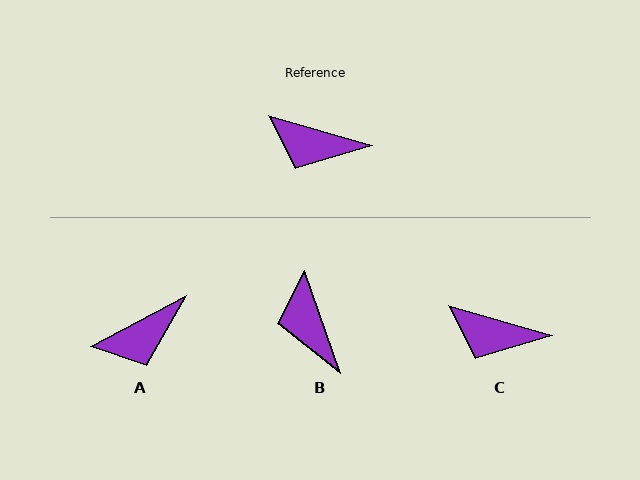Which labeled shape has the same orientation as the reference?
C.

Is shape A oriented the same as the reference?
No, it is off by about 44 degrees.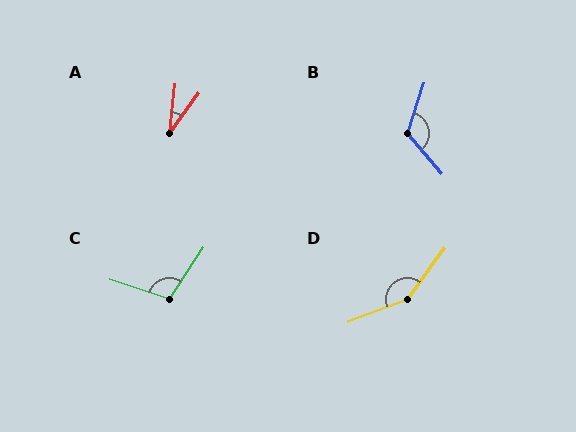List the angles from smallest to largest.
A (30°), C (105°), B (122°), D (147°).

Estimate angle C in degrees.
Approximately 105 degrees.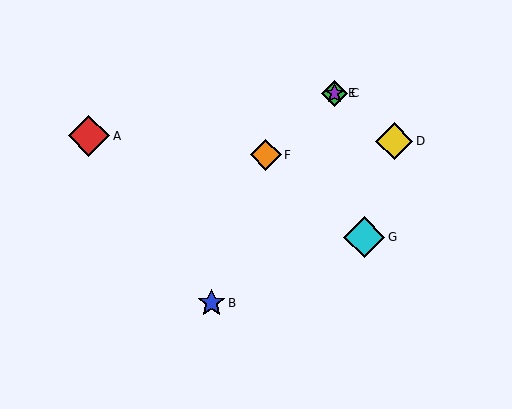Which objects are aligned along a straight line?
Objects C, E, F are aligned along a straight line.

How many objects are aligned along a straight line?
3 objects (C, E, F) are aligned along a straight line.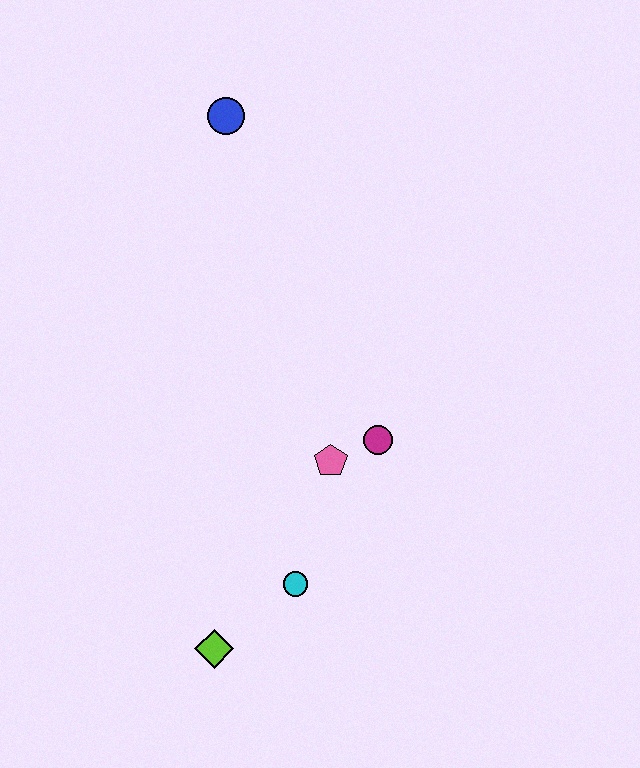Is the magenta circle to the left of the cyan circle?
No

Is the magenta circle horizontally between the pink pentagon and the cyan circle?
No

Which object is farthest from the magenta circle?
The blue circle is farthest from the magenta circle.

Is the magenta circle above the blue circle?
No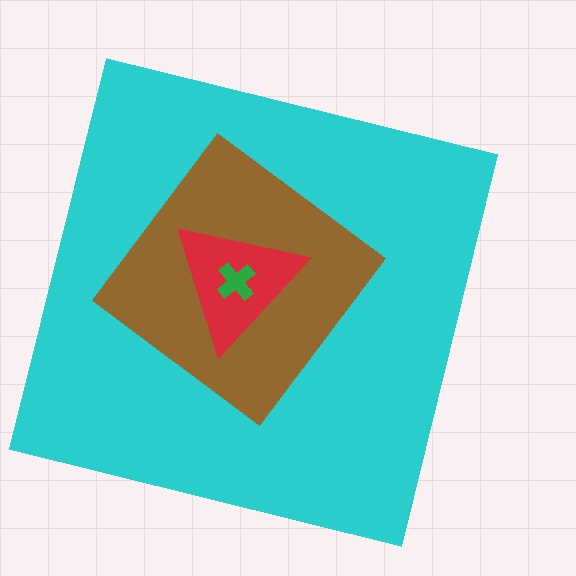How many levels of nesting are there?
4.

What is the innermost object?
The green cross.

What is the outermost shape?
The cyan square.